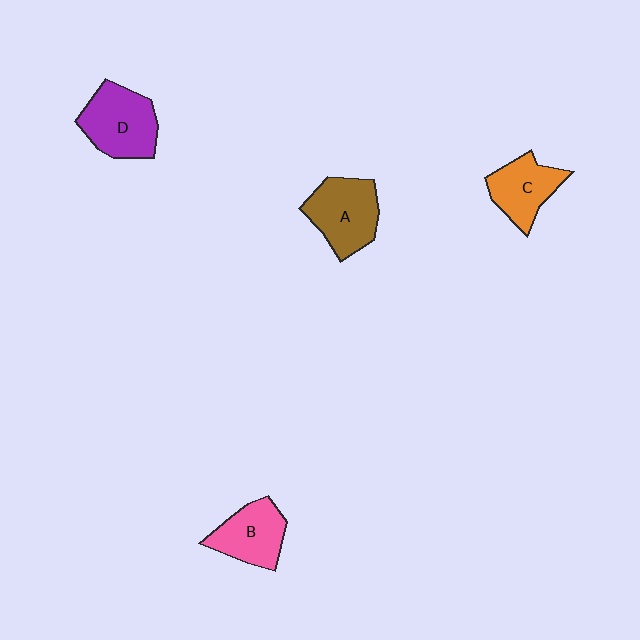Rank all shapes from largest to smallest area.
From largest to smallest: D (purple), A (brown), B (pink), C (orange).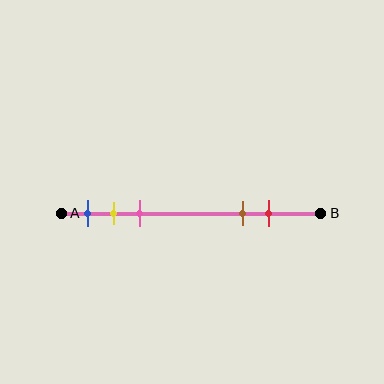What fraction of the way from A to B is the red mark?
The red mark is approximately 80% (0.8) of the way from A to B.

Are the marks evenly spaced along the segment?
No, the marks are not evenly spaced.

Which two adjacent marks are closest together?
The yellow and pink marks are the closest adjacent pair.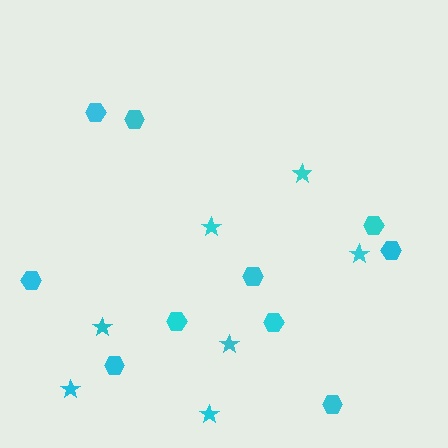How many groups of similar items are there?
There are 2 groups: one group of hexagons (10) and one group of stars (7).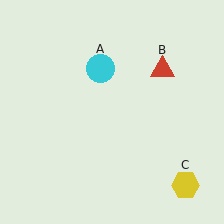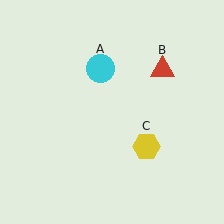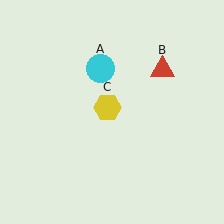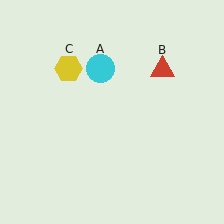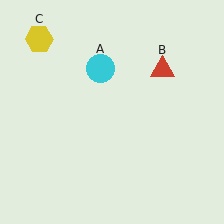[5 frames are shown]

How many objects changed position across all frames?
1 object changed position: yellow hexagon (object C).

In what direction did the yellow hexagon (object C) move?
The yellow hexagon (object C) moved up and to the left.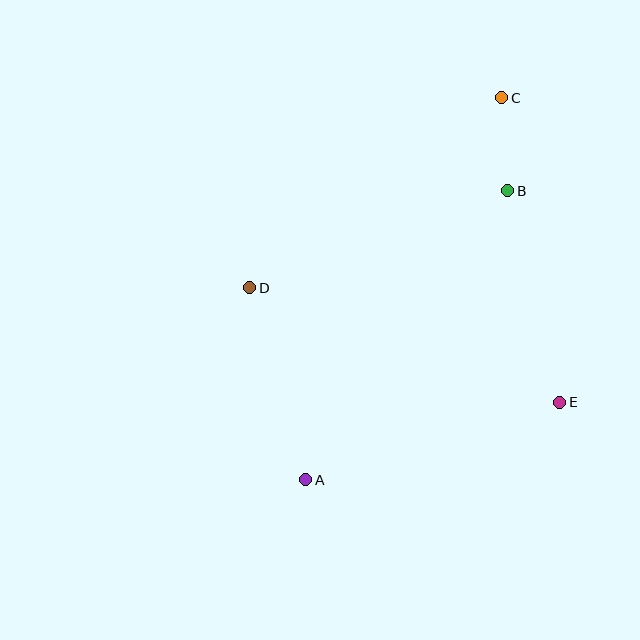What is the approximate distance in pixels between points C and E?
The distance between C and E is approximately 310 pixels.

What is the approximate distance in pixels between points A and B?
The distance between A and B is approximately 352 pixels.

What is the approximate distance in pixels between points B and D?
The distance between B and D is approximately 276 pixels.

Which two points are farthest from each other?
Points A and C are farthest from each other.